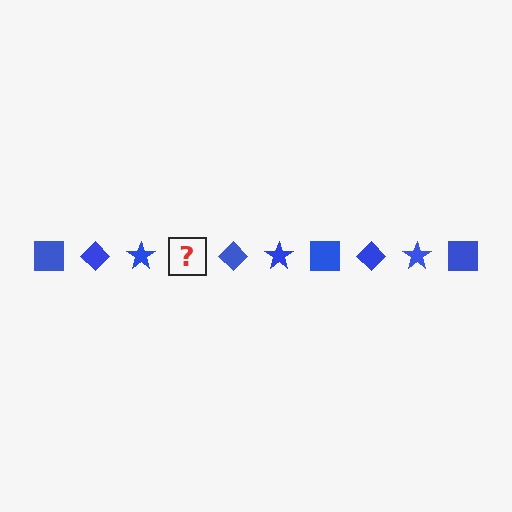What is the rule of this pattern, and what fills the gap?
The rule is that the pattern cycles through square, diamond, star shapes in blue. The gap should be filled with a blue square.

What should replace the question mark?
The question mark should be replaced with a blue square.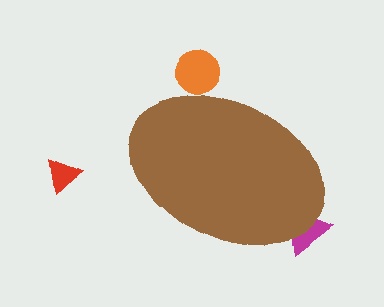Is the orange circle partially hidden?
Yes, the orange circle is partially hidden behind the brown ellipse.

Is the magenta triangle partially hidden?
Yes, the magenta triangle is partially hidden behind the brown ellipse.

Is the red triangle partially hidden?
No, the red triangle is fully visible.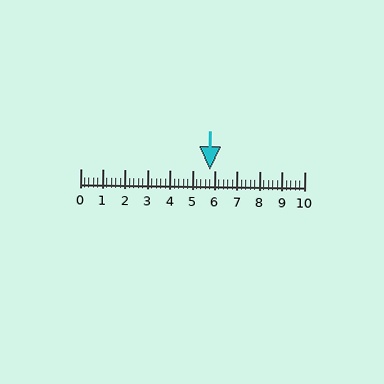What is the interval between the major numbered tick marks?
The major tick marks are spaced 1 units apart.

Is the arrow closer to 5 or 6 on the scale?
The arrow is closer to 6.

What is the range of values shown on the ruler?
The ruler shows values from 0 to 10.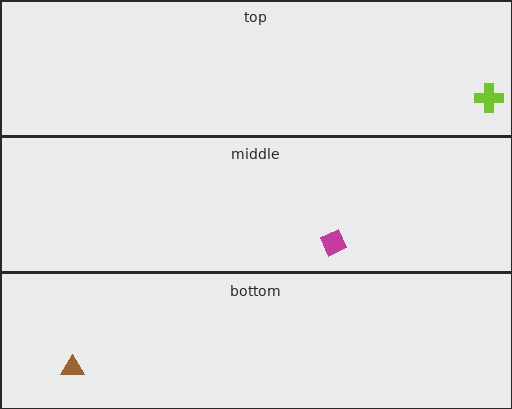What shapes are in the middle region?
The magenta diamond.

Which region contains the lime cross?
The top region.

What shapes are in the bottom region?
The brown triangle.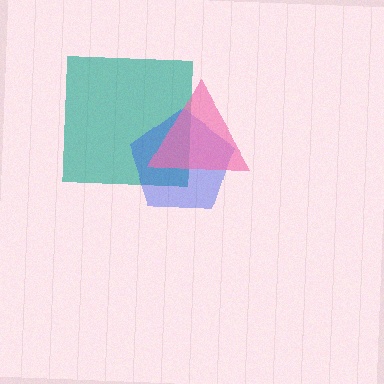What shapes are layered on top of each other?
The layered shapes are: a teal square, a blue pentagon, a pink triangle.